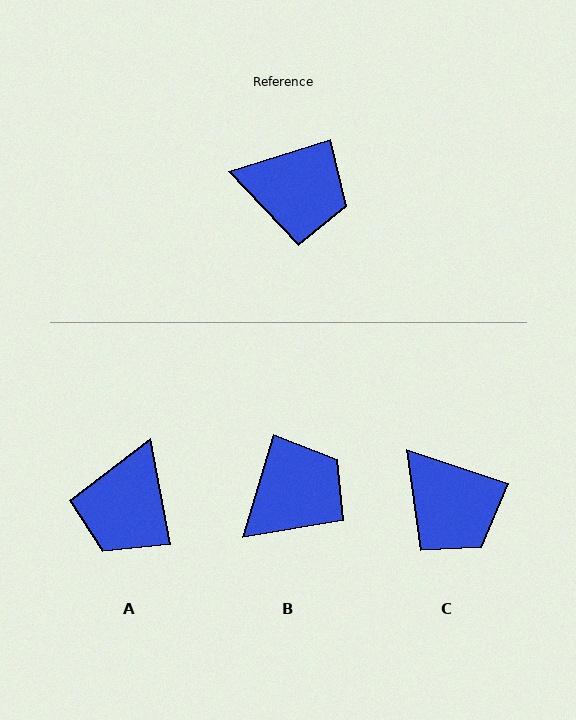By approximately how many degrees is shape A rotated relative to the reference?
Approximately 96 degrees clockwise.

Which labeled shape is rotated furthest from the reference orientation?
A, about 96 degrees away.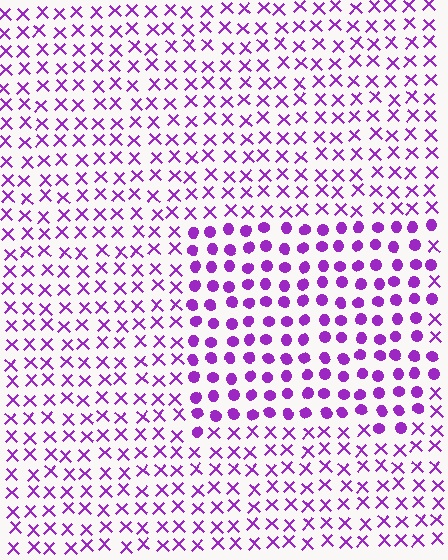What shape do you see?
I see a rectangle.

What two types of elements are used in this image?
The image uses circles inside the rectangle region and X marks outside it.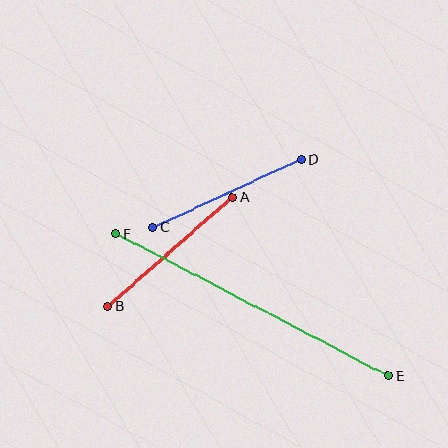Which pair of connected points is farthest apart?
Points E and F are farthest apart.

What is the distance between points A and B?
The distance is approximately 165 pixels.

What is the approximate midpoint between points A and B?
The midpoint is at approximately (170, 252) pixels.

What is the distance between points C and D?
The distance is approximately 163 pixels.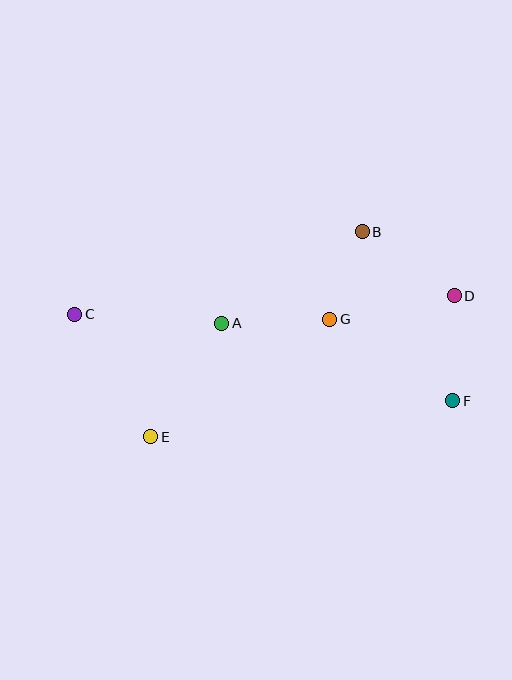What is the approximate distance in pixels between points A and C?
The distance between A and C is approximately 147 pixels.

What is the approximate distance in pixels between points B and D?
The distance between B and D is approximately 112 pixels.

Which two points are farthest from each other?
Points C and F are farthest from each other.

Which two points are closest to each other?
Points B and G are closest to each other.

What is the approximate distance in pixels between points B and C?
The distance between B and C is approximately 299 pixels.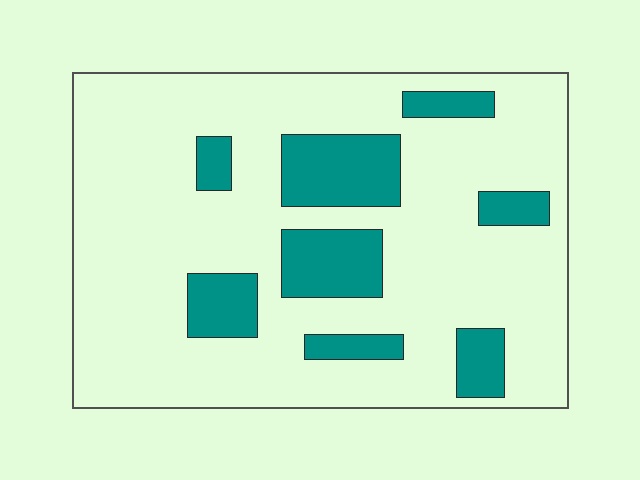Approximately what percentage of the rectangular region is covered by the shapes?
Approximately 20%.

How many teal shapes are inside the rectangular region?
8.